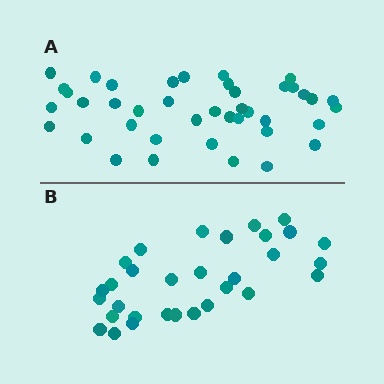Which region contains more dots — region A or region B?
Region A (the top region) has more dots.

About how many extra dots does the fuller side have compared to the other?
Region A has roughly 10 or so more dots than region B.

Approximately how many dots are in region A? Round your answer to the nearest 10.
About 40 dots. (The exact count is 41, which rounds to 40.)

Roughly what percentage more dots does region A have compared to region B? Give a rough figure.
About 30% more.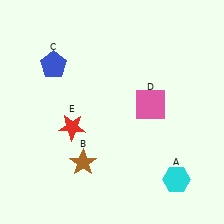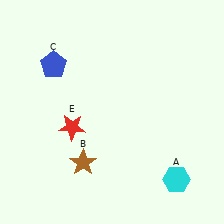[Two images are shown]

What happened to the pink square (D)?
The pink square (D) was removed in Image 2. It was in the top-right area of Image 1.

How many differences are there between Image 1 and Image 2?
There is 1 difference between the two images.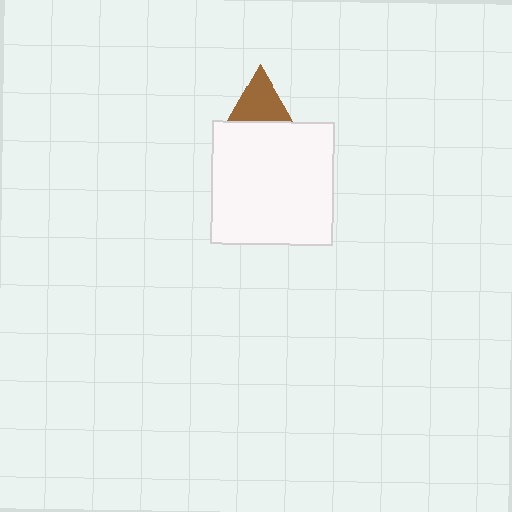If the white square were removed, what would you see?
You would see the complete brown triangle.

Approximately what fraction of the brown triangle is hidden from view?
Roughly 45% of the brown triangle is hidden behind the white square.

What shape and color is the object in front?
The object in front is a white square.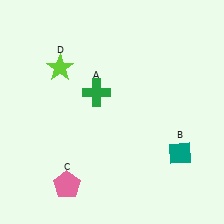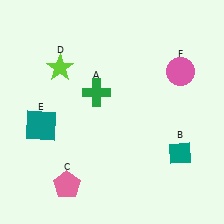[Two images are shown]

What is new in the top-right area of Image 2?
A pink circle (F) was added in the top-right area of Image 2.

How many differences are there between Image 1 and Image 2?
There are 2 differences between the two images.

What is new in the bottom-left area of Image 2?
A teal square (E) was added in the bottom-left area of Image 2.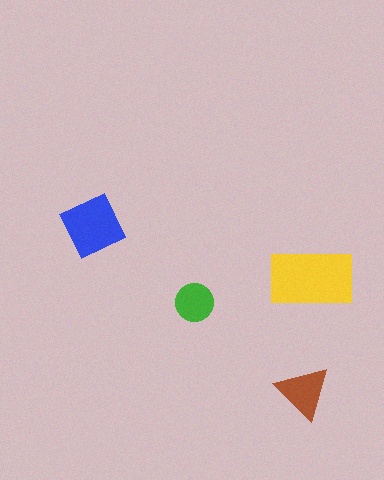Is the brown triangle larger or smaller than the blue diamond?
Smaller.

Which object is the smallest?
The green circle.